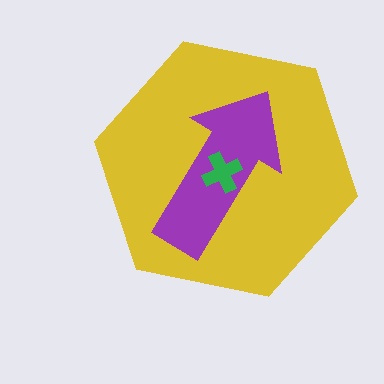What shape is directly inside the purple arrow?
The green cross.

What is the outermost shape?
The yellow hexagon.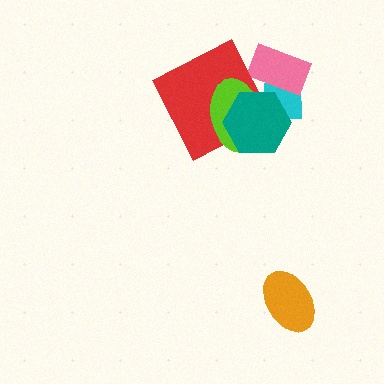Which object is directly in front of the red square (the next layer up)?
The lime ellipse is directly in front of the red square.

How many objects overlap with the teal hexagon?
3 objects overlap with the teal hexagon.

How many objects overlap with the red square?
2 objects overlap with the red square.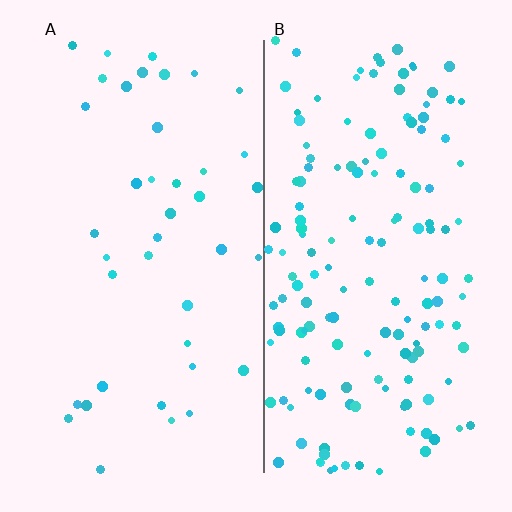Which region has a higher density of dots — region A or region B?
B (the right).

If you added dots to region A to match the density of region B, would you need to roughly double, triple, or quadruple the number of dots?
Approximately quadruple.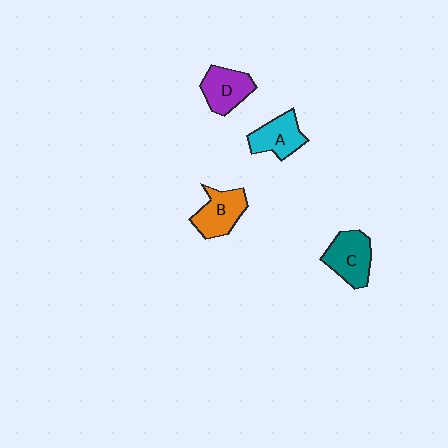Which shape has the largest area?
Shape C (teal).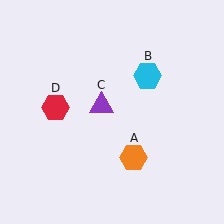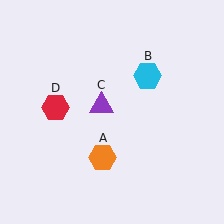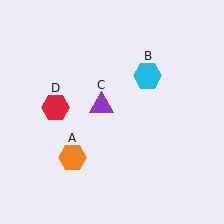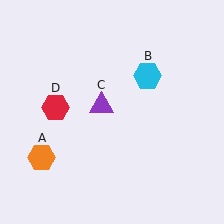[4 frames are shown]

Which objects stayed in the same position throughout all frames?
Cyan hexagon (object B) and purple triangle (object C) and red hexagon (object D) remained stationary.